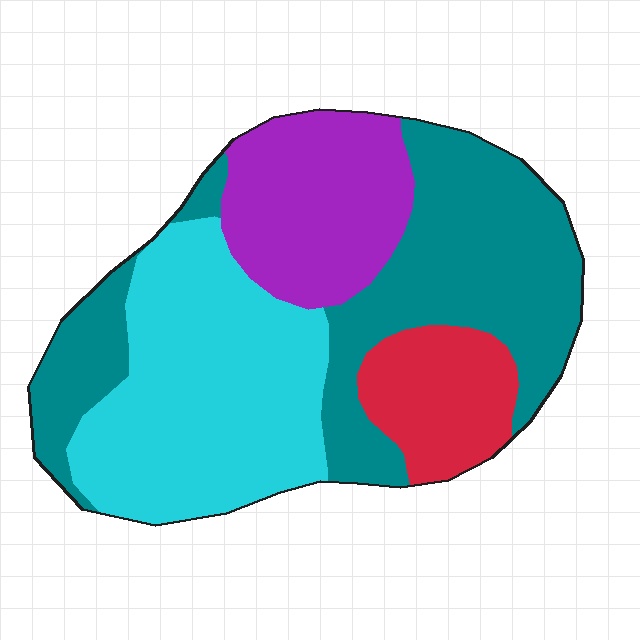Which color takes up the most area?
Teal, at roughly 35%.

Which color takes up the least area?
Red, at roughly 10%.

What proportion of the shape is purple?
Purple takes up less than a quarter of the shape.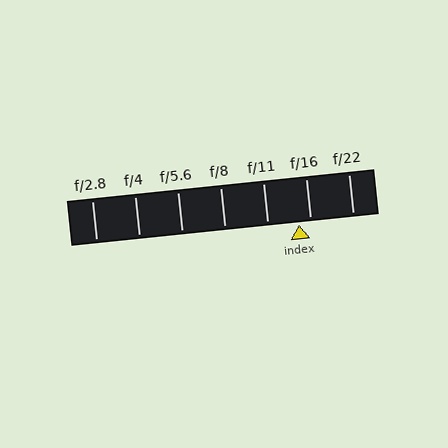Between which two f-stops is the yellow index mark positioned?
The index mark is between f/11 and f/16.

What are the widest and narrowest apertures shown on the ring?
The widest aperture shown is f/2.8 and the narrowest is f/22.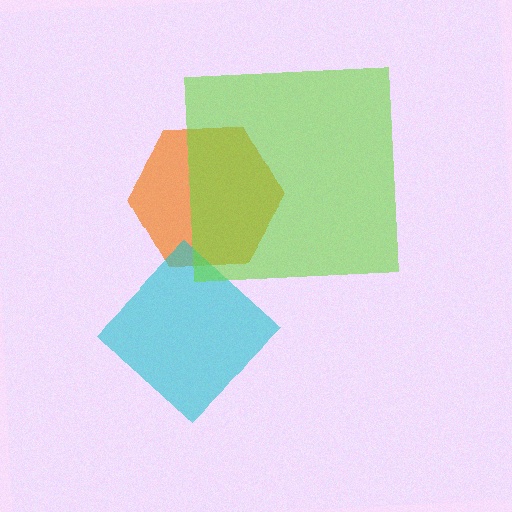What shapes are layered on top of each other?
The layered shapes are: an orange hexagon, a cyan diamond, a lime square.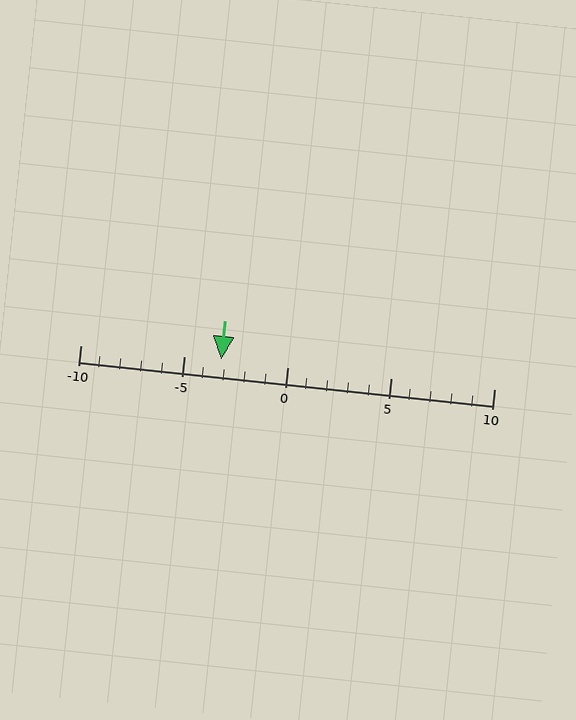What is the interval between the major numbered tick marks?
The major tick marks are spaced 5 units apart.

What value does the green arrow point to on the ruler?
The green arrow points to approximately -3.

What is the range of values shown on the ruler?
The ruler shows values from -10 to 10.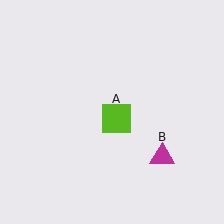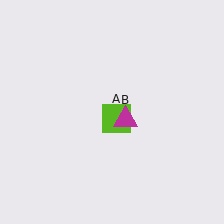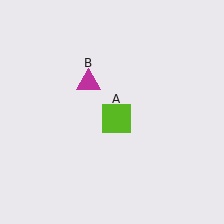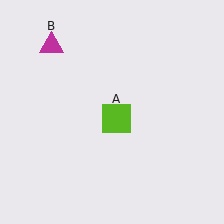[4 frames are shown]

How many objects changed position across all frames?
1 object changed position: magenta triangle (object B).